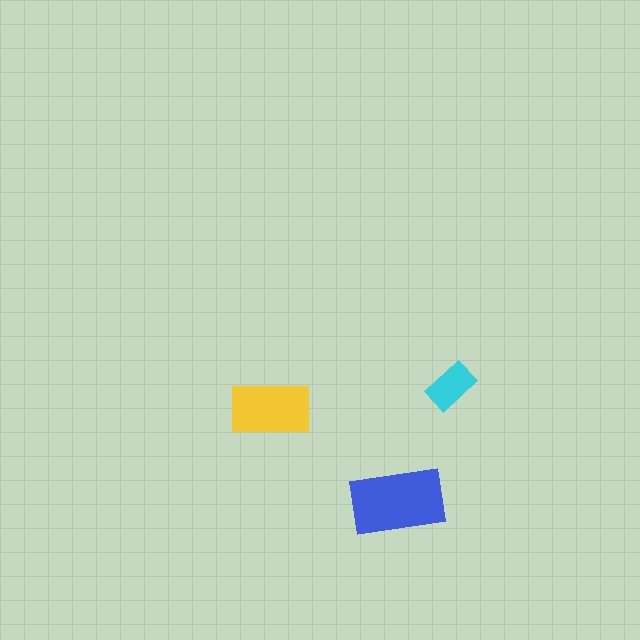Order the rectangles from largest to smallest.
the blue one, the yellow one, the cyan one.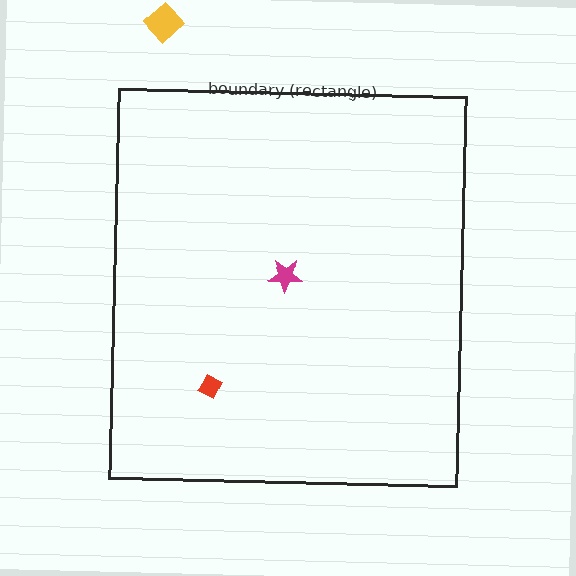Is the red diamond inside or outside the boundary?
Inside.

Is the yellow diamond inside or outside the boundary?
Outside.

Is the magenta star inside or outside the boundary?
Inside.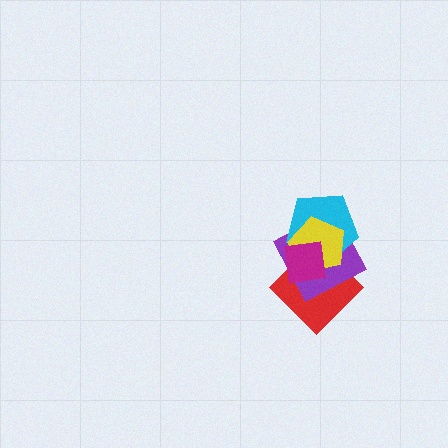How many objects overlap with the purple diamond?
4 objects overlap with the purple diamond.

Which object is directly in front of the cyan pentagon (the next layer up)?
The yellow pentagon is directly in front of the cyan pentagon.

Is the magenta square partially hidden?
No, no other shape covers it.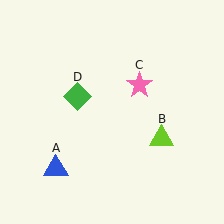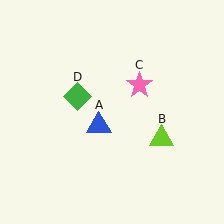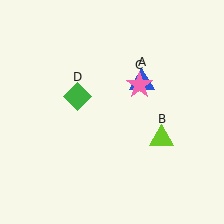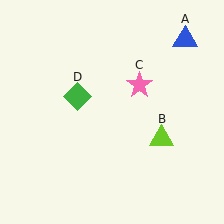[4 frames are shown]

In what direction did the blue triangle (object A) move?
The blue triangle (object A) moved up and to the right.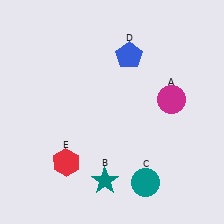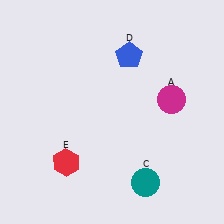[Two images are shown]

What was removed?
The teal star (B) was removed in Image 2.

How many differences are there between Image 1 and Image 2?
There is 1 difference between the two images.